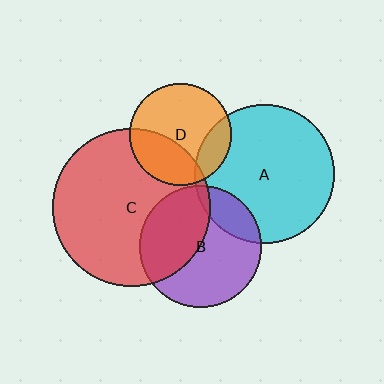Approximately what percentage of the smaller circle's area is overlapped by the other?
Approximately 20%.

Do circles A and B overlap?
Yes.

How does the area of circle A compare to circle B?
Approximately 1.3 times.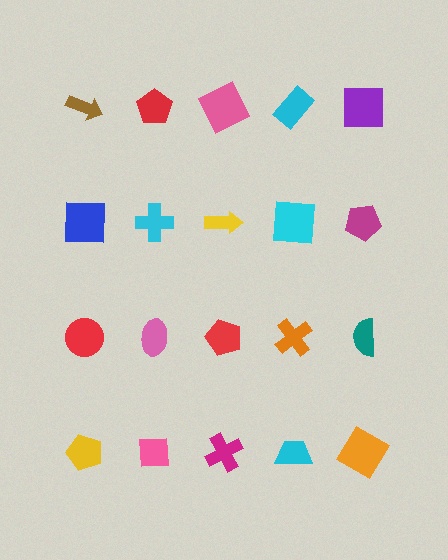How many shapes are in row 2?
5 shapes.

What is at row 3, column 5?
A teal semicircle.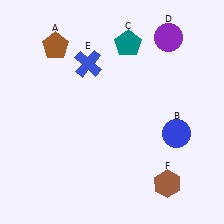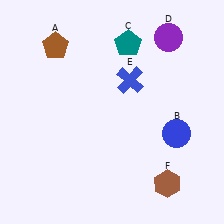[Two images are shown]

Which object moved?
The blue cross (E) moved right.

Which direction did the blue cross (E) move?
The blue cross (E) moved right.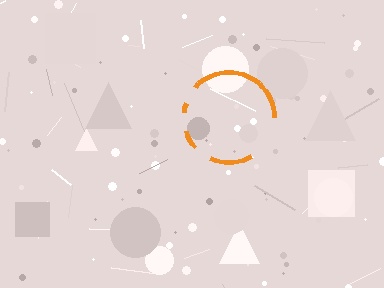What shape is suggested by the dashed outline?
The dashed outline suggests a circle.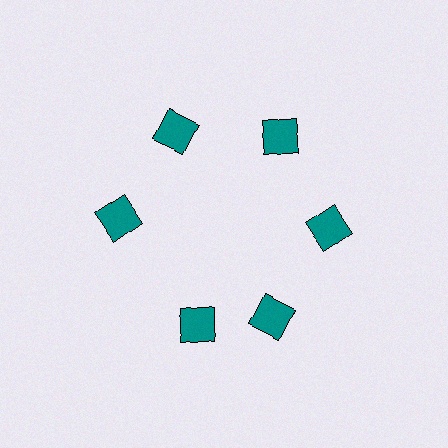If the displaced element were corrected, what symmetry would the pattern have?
It would have 6-fold rotational symmetry — the pattern would map onto itself every 60 degrees.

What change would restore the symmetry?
The symmetry would be restored by rotating it back into even spacing with its neighbors so that all 6 squares sit at equal angles and equal distance from the center.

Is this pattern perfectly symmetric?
No. The 6 teal squares are arranged in a ring, but one element near the 7 o'clock position is rotated out of alignment along the ring, breaking the 6-fold rotational symmetry.